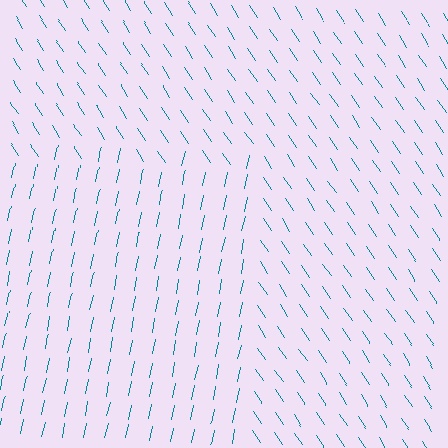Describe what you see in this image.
The image is filled with small teal line segments. A rectangle region in the image has lines oriented differently from the surrounding lines, creating a visible texture boundary.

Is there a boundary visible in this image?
Yes, there is a texture boundary formed by a change in line orientation.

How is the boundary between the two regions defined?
The boundary is defined purely by a change in line orientation (approximately 45 degrees difference). All lines are the same color and thickness.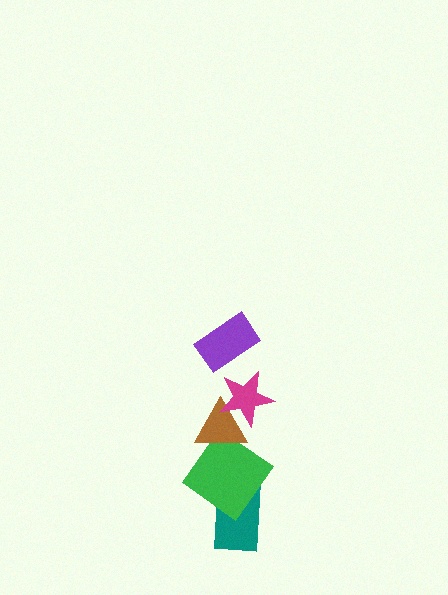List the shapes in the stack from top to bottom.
From top to bottom: the purple rectangle, the magenta star, the brown triangle, the green diamond, the teal rectangle.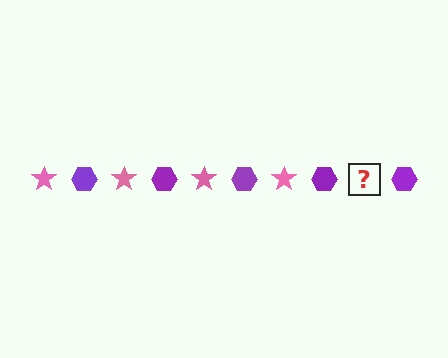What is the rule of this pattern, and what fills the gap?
The rule is that the pattern alternates between pink star and purple hexagon. The gap should be filled with a pink star.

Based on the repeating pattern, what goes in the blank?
The blank should be a pink star.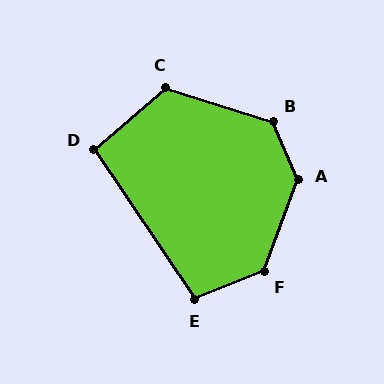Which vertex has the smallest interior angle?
D, at approximately 96 degrees.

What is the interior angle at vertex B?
Approximately 131 degrees (obtuse).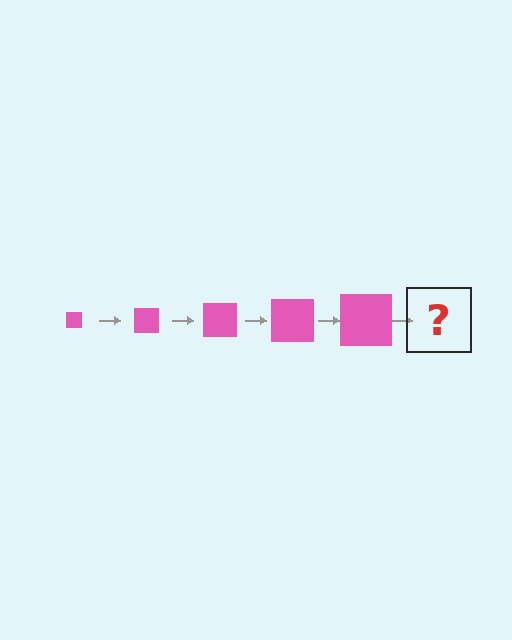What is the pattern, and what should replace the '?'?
The pattern is that the square gets progressively larger each step. The '?' should be a pink square, larger than the previous one.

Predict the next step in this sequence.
The next step is a pink square, larger than the previous one.